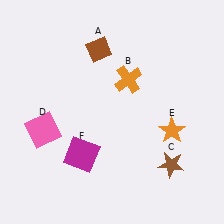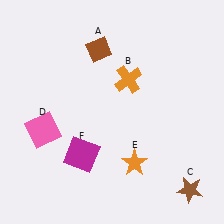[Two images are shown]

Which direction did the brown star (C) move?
The brown star (C) moved down.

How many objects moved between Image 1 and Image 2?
2 objects moved between the two images.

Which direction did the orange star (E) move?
The orange star (E) moved left.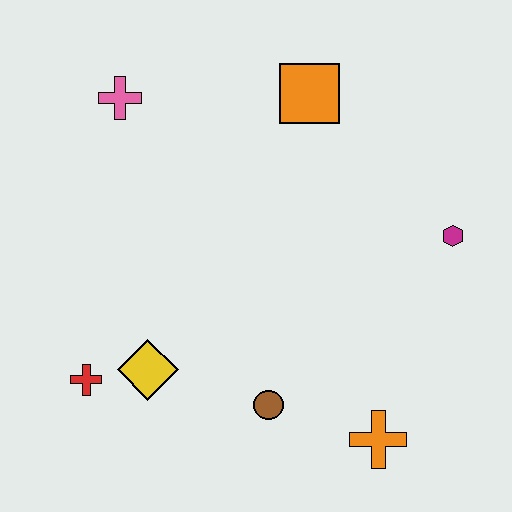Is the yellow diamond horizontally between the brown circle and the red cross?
Yes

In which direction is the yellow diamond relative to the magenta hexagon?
The yellow diamond is to the left of the magenta hexagon.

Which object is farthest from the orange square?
The red cross is farthest from the orange square.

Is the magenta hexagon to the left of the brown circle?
No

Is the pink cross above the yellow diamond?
Yes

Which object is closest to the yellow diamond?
The red cross is closest to the yellow diamond.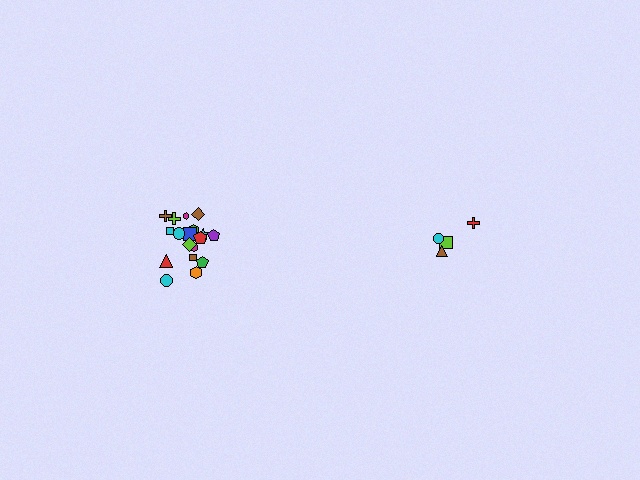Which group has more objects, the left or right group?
The left group.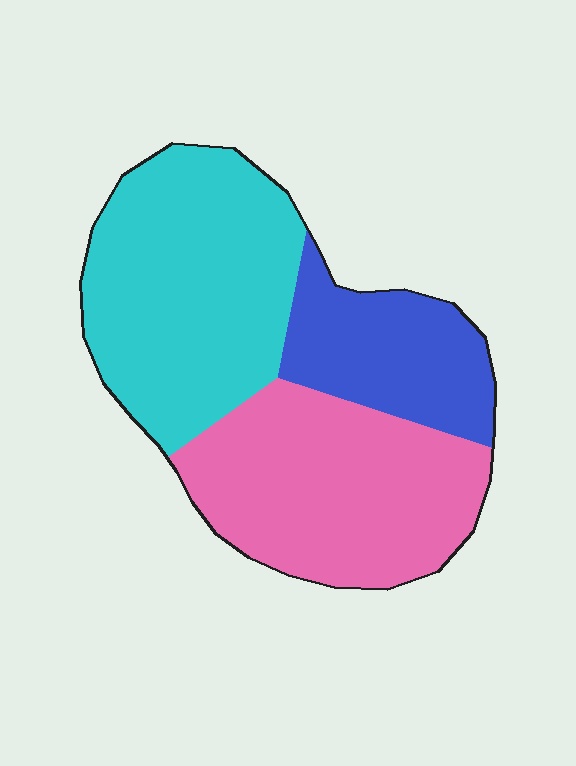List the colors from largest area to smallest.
From largest to smallest: cyan, pink, blue.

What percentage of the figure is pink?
Pink covers 38% of the figure.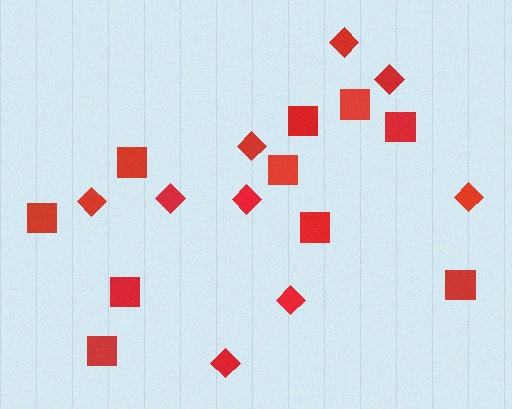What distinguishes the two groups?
There are 2 groups: one group of squares (10) and one group of diamonds (9).